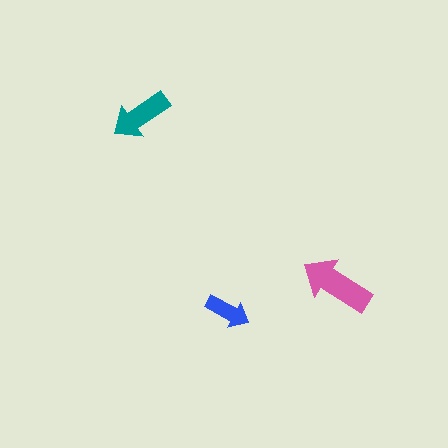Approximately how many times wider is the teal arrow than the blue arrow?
About 1.5 times wider.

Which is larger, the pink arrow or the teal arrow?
The pink one.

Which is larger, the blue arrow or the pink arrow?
The pink one.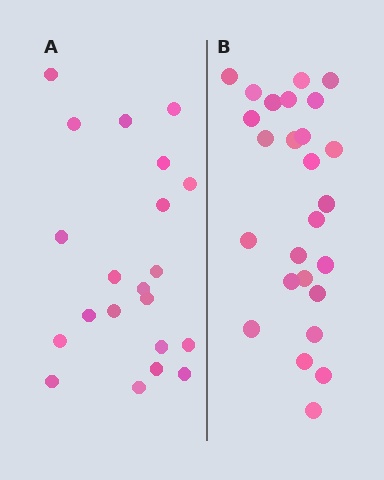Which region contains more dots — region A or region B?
Region B (the right region) has more dots.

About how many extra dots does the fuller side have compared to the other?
Region B has about 5 more dots than region A.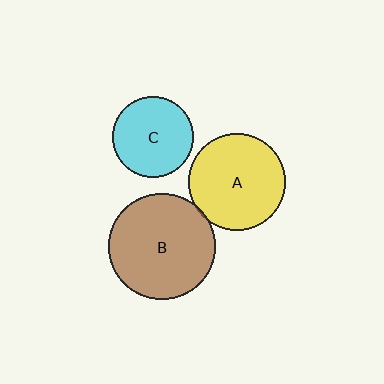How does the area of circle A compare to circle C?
Approximately 1.5 times.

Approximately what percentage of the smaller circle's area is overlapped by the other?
Approximately 5%.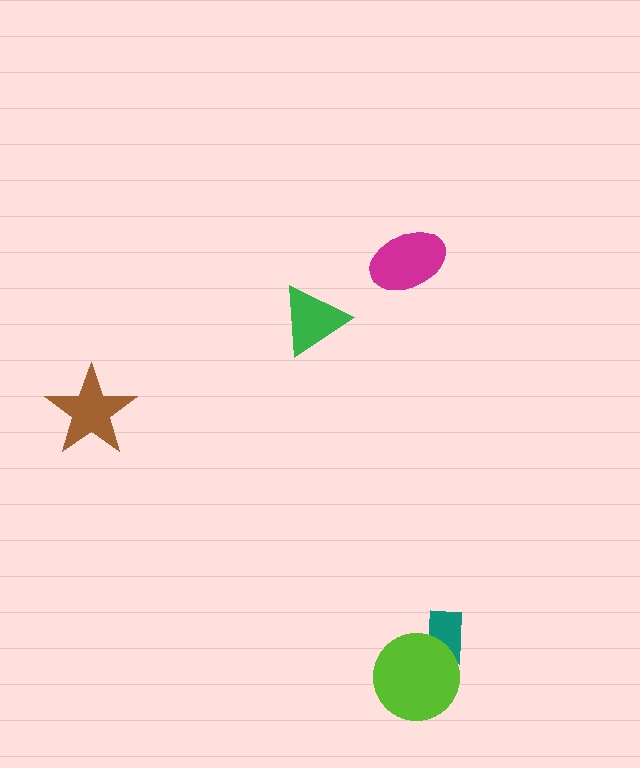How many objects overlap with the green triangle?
0 objects overlap with the green triangle.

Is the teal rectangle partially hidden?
Yes, it is partially covered by another shape.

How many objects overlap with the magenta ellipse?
0 objects overlap with the magenta ellipse.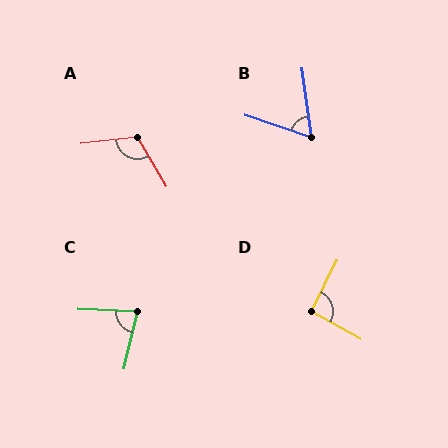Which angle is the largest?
A, at approximately 113 degrees.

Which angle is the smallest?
B, at approximately 64 degrees.